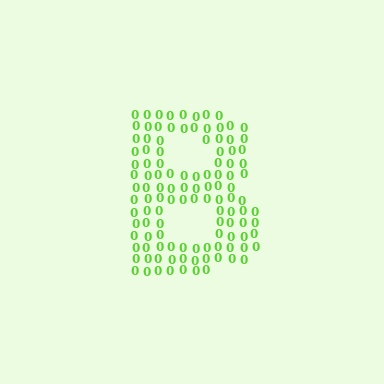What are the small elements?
The small elements are digit 0's.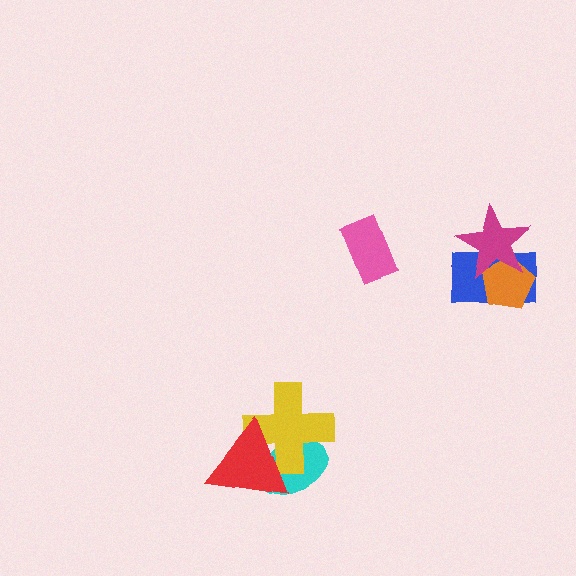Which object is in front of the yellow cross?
The red triangle is in front of the yellow cross.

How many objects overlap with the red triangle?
2 objects overlap with the red triangle.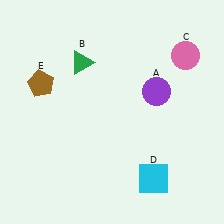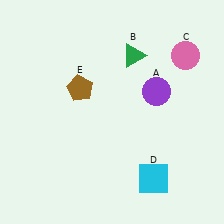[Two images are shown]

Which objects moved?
The objects that moved are: the green triangle (B), the brown pentagon (E).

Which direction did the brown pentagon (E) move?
The brown pentagon (E) moved right.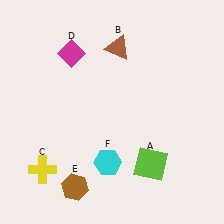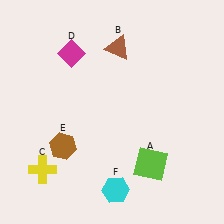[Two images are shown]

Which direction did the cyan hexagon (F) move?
The cyan hexagon (F) moved down.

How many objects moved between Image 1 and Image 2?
2 objects moved between the two images.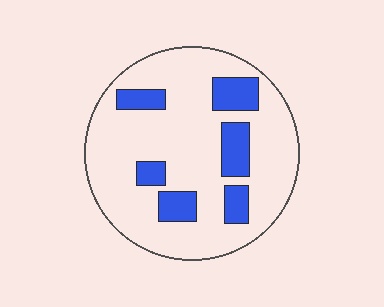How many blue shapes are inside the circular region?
6.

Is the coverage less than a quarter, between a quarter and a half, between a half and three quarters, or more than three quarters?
Less than a quarter.